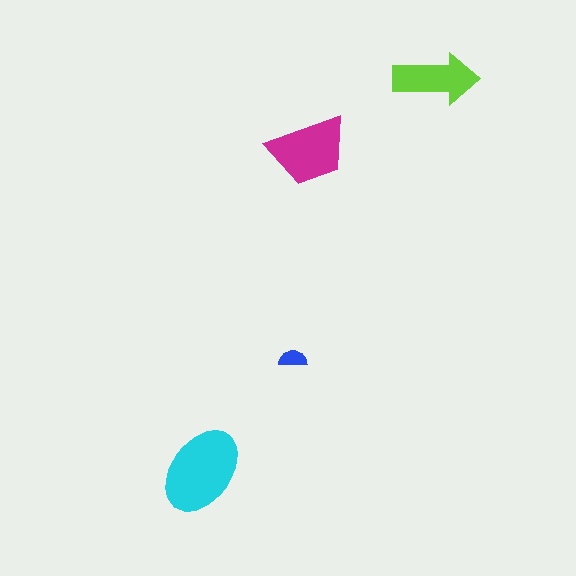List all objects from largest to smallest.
The cyan ellipse, the magenta trapezoid, the lime arrow, the blue semicircle.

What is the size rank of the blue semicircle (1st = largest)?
4th.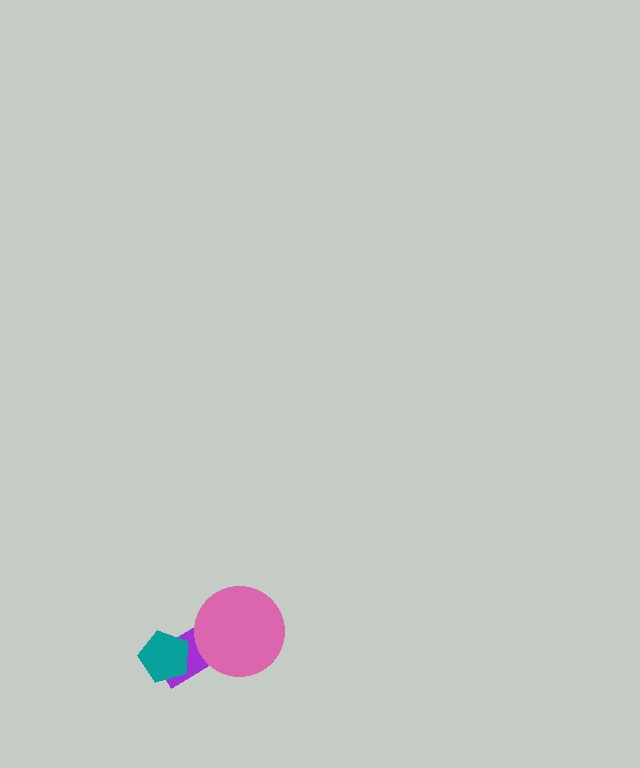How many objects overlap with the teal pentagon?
1 object overlaps with the teal pentagon.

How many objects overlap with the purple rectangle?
2 objects overlap with the purple rectangle.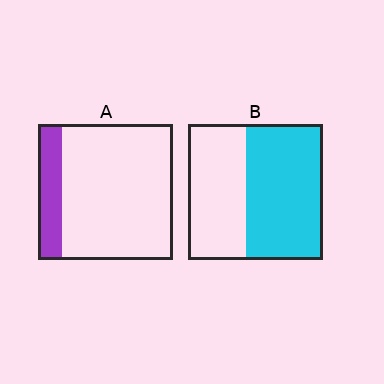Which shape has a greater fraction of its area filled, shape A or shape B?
Shape B.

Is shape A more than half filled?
No.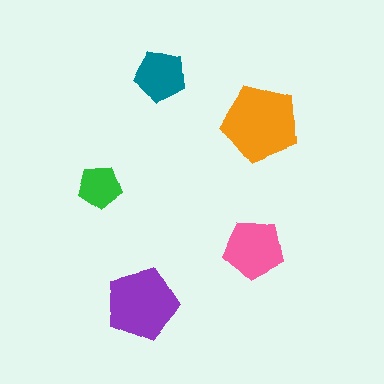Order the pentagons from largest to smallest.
the orange one, the purple one, the pink one, the teal one, the green one.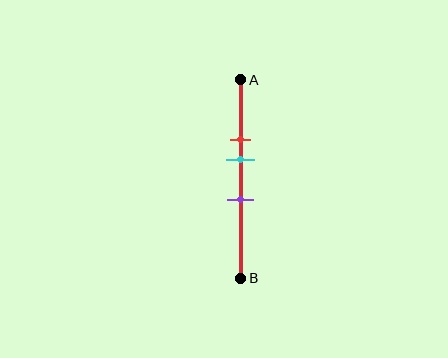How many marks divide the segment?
There are 3 marks dividing the segment.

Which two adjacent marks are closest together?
The red and cyan marks are the closest adjacent pair.